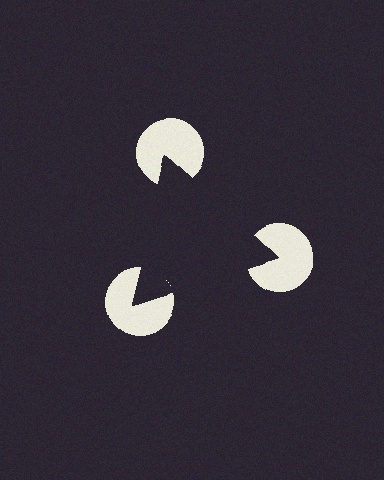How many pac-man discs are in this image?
There are 3 — one at each vertex of the illusory triangle.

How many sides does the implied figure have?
3 sides.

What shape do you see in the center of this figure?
An illusory triangle — its edges are inferred from the aligned wedge cuts in the pac-man discs, not physically drawn.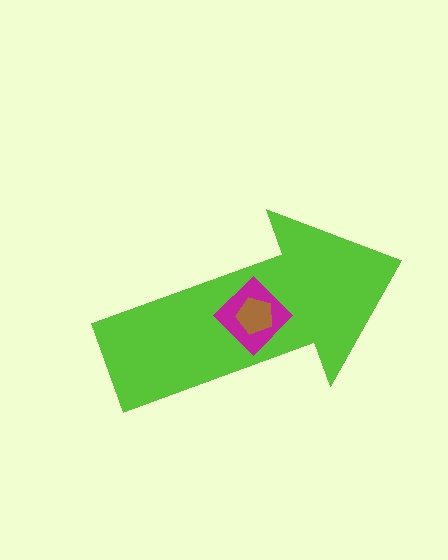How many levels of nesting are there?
3.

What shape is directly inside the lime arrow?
The magenta diamond.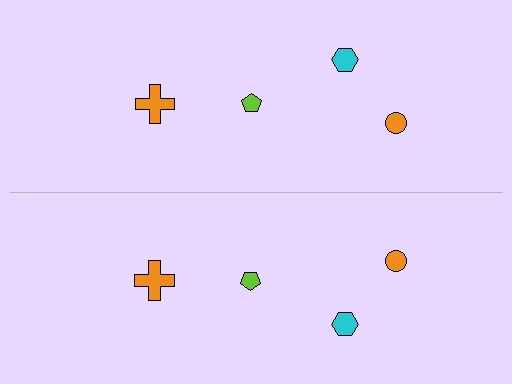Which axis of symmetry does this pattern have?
The pattern has a horizontal axis of symmetry running through the center of the image.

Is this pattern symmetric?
Yes, this pattern has bilateral (reflection) symmetry.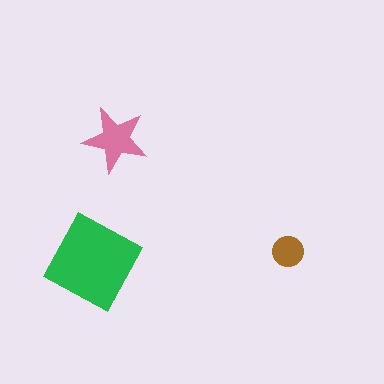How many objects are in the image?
There are 3 objects in the image.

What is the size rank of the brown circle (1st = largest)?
3rd.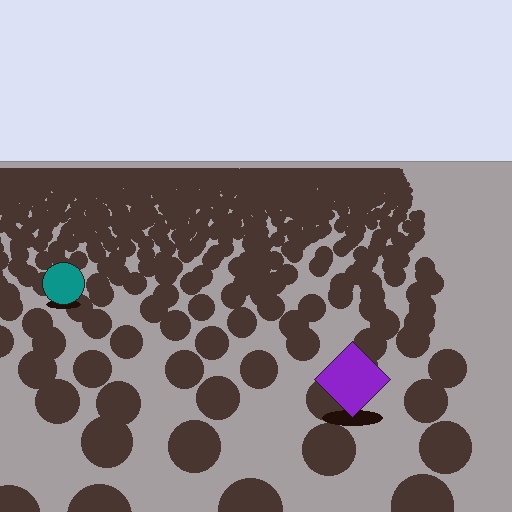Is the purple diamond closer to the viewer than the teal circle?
Yes. The purple diamond is closer — you can tell from the texture gradient: the ground texture is coarser near it.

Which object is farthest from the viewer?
The teal circle is farthest from the viewer. It appears smaller and the ground texture around it is denser.